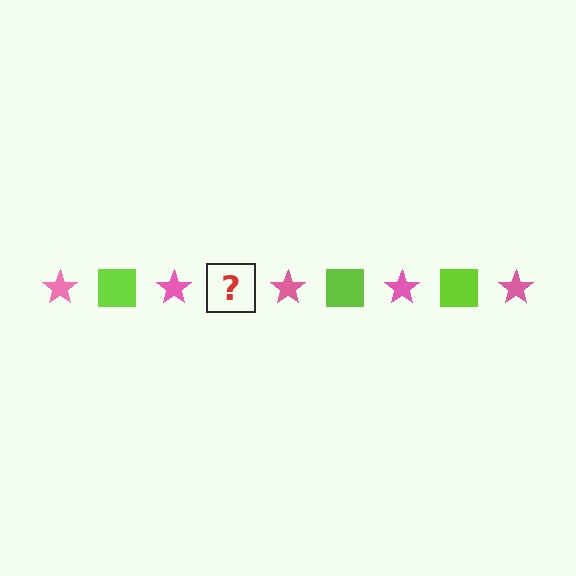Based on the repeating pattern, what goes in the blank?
The blank should be a lime square.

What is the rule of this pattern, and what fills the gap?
The rule is that the pattern alternates between pink star and lime square. The gap should be filled with a lime square.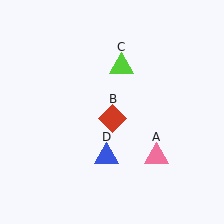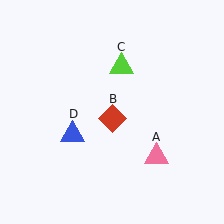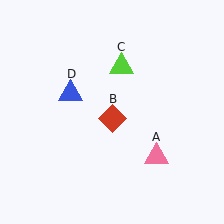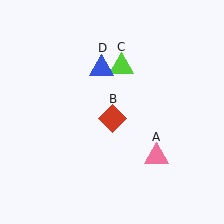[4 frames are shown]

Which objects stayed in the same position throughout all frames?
Pink triangle (object A) and red diamond (object B) and lime triangle (object C) remained stationary.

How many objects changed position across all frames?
1 object changed position: blue triangle (object D).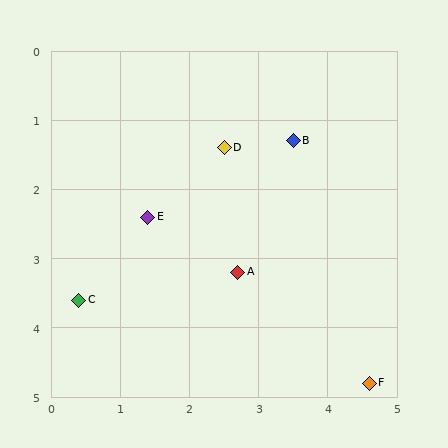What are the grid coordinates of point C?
Point C is at approximately (0.4, 3.6).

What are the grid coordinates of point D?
Point D is at approximately (2.5, 1.4).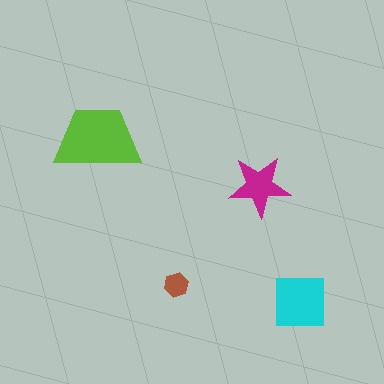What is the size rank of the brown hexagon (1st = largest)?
4th.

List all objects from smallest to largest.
The brown hexagon, the magenta star, the cyan square, the lime trapezoid.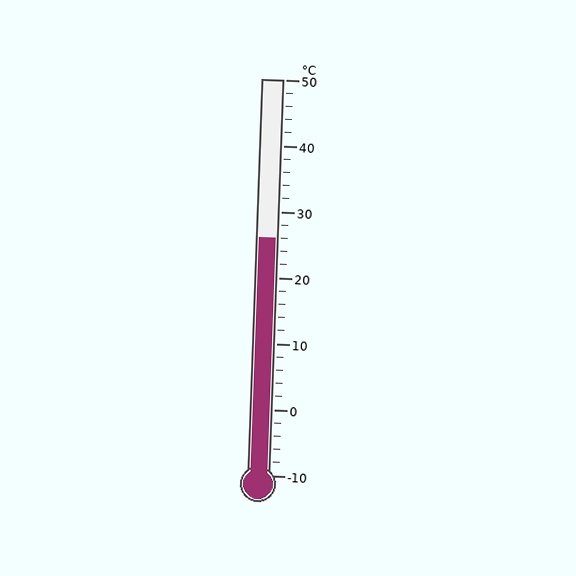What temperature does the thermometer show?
The thermometer shows approximately 26°C.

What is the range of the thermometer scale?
The thermometer scale ranges from -10°C to 50°C.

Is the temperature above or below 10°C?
The temperature is above 10°C.